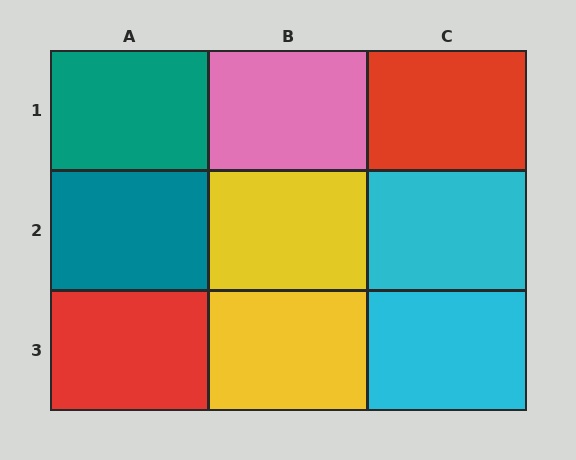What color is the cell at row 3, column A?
Red.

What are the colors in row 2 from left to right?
Teal, yellow, cyan.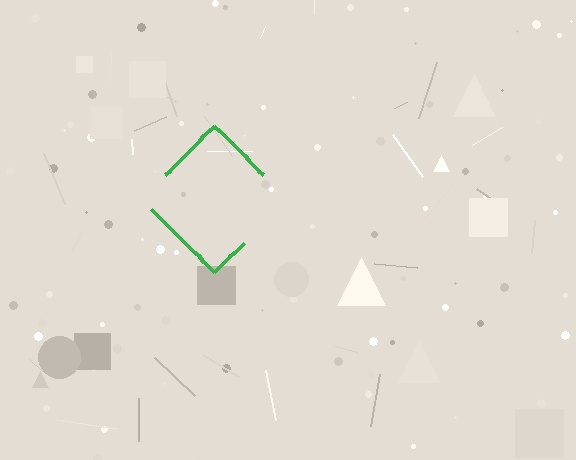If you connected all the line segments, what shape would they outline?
They would outline a diamond.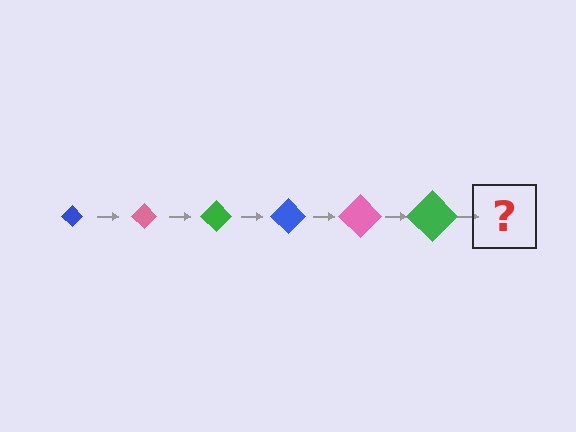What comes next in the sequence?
The next element should be a blue diamond, larger than the previous one.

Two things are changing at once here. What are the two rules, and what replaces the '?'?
The two rules are that the diamond grows larger each step and the color cycles through blue, pink, and green. The '?' should be a blue diamond, larger than the previous one.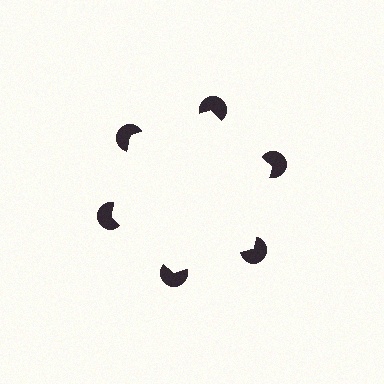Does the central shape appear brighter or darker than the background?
It typically appears slightly brighter than the background, even though no actual brightness change is drawn.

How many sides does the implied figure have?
6 sides.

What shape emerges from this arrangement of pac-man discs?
An illusory hexagon — its edges are inferred from the aligned wedge cuts in the pac-man discs, not physically drawn.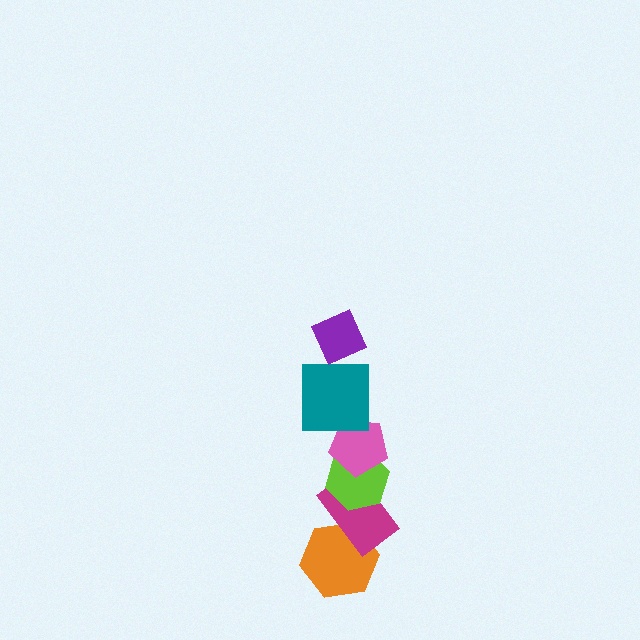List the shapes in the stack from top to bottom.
From top to bottom: the purple diamond, the teal square, the pink pentagon, the lime hexagon, the magenta rectangle, the orange hexagon.